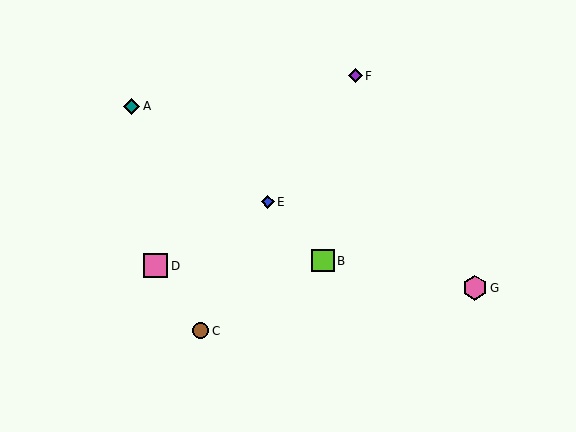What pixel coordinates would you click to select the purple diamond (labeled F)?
Click at (355, 76) to select the purple diamond F.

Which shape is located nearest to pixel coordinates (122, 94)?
The teal diamond (labeled A) at (131, 106) is nearest to that location.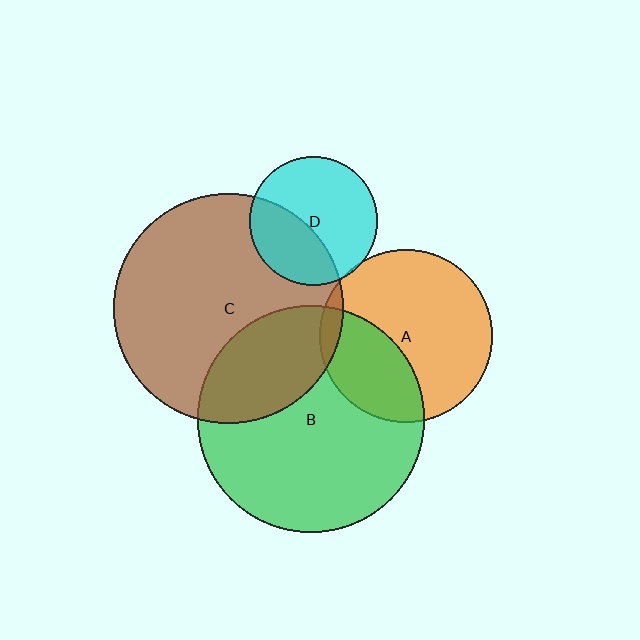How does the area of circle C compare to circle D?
Approximately 3.2 times.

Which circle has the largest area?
Circle C (brown).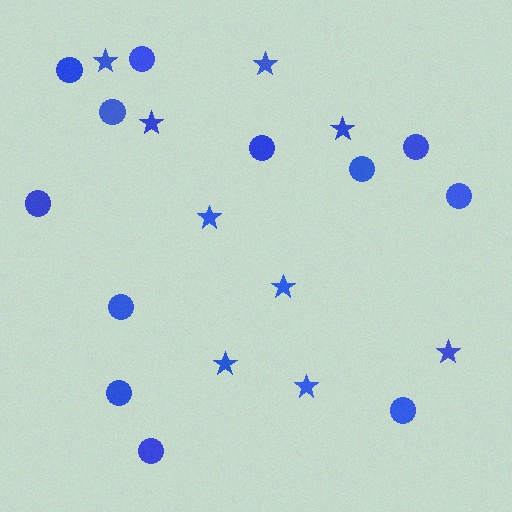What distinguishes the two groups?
There are 2 groups: one group of circles (12) and one group of stars (9).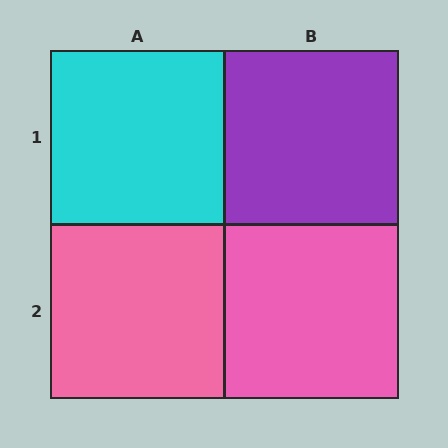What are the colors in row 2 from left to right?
Pink, pink.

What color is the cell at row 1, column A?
Cyan.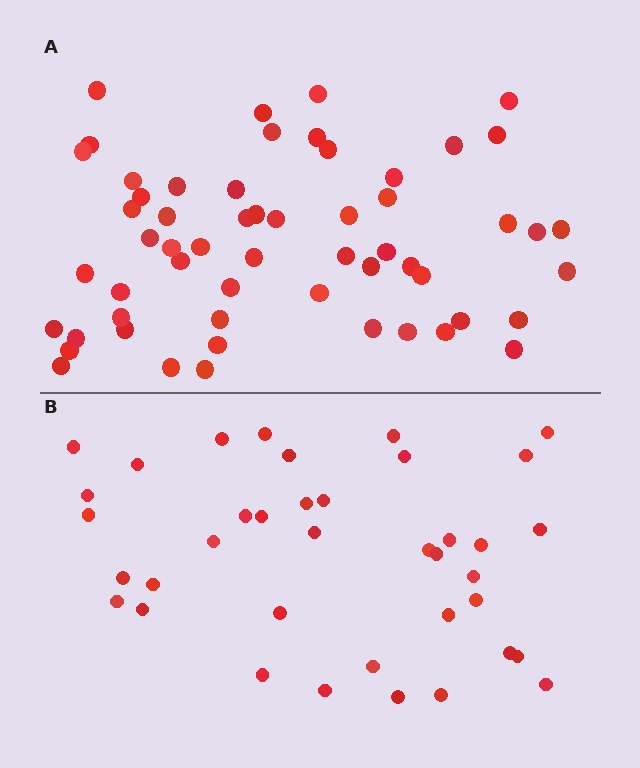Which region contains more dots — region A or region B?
Region A (the top region) has more dots.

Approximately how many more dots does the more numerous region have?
Region A has approximately 20 more dots than region B.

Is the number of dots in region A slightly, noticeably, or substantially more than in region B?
Region A has substantially more. The ratio is roughly 1.5 to 1.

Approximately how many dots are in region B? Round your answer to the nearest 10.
About 40 dots. (The exact count is 38, which rounds to 40.)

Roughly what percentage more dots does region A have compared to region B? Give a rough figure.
About 50% more.